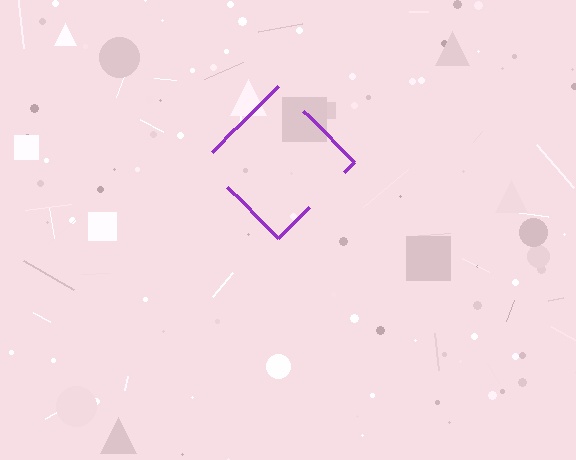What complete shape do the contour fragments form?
The contour fragments form a diamond.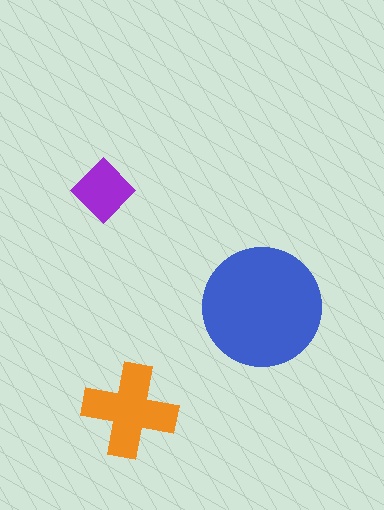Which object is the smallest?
The purple diamond.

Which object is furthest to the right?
The blue circle is rightmost.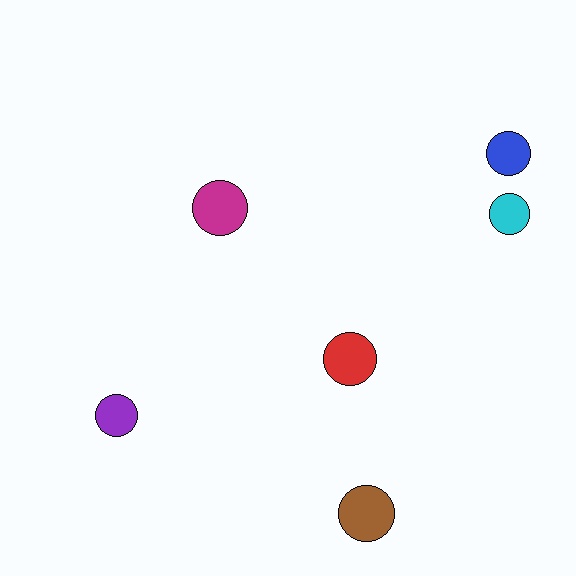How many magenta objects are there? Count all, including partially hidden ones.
There is 1 magenta object.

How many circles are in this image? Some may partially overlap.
There are 6 circles.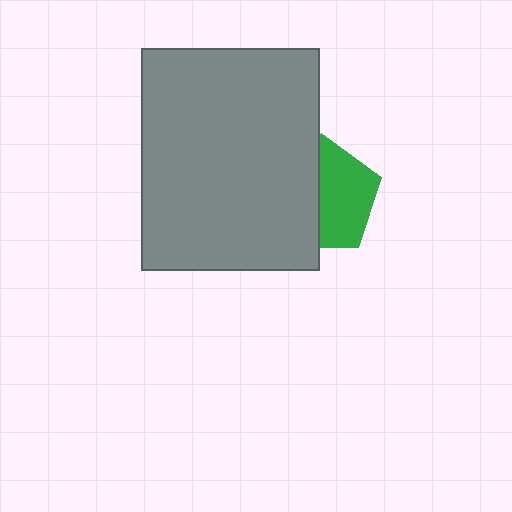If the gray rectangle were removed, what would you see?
You would see the complete green pentagon.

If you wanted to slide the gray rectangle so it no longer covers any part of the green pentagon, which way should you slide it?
Slide it left — that is the most direct way to separate the two shapes.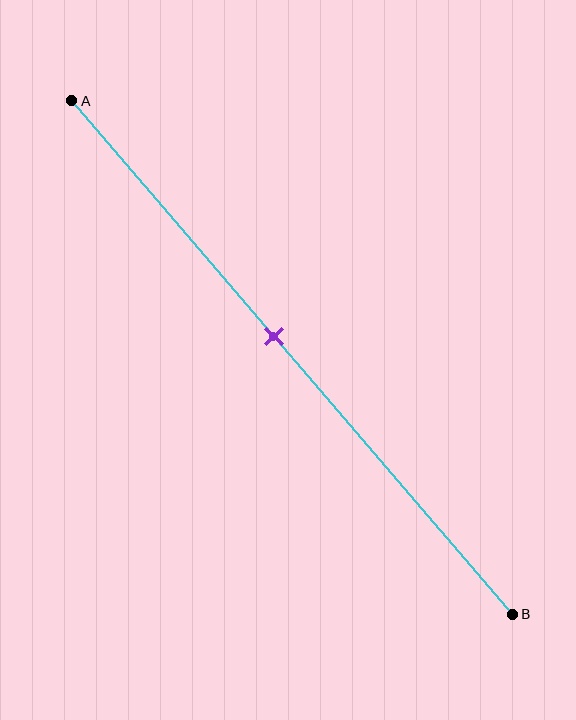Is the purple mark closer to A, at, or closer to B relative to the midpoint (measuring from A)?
The purple mark is closer to point A than the midpoint of segment AB.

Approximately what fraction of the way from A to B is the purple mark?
The purple mark is approximately 45% of the way from A to B.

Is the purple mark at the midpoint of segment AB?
No, the mark is at about 45% from A, not at the 50% midpoint.